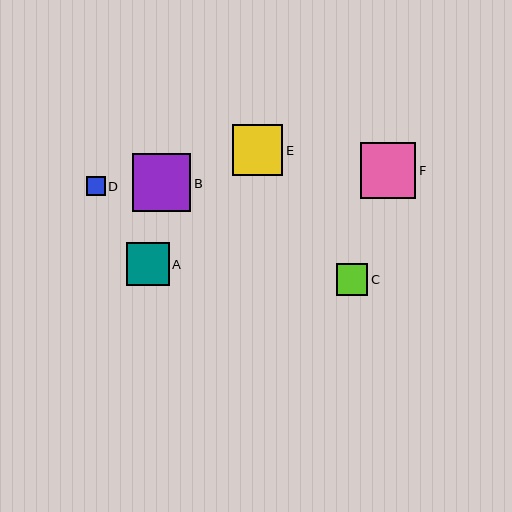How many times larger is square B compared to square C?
Square B is approximately 1.8 times the size of square C.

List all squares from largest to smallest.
From largest to smallest: B, F, E, A, C, D.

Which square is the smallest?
Square D is the smallest with a size of approximately 19 pixels.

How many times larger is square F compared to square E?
Square F is approximately 1.1 times the size of square E.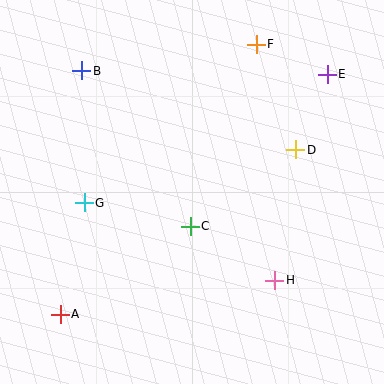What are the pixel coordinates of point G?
Point G is at (84, 203).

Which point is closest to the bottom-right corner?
Point H is closest to the bottom-right corner.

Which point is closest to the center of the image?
Point C at (190, 226) is closest to the center.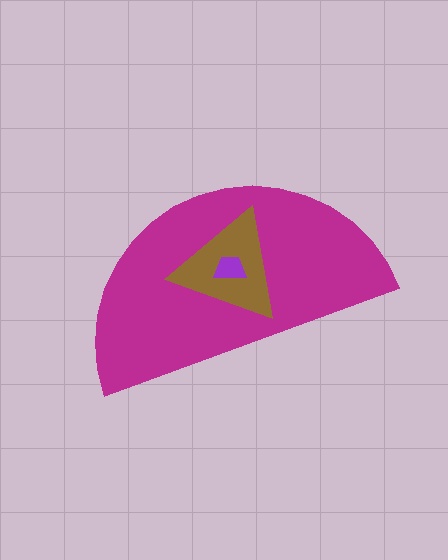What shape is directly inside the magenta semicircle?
The brown triangle.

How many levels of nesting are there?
3.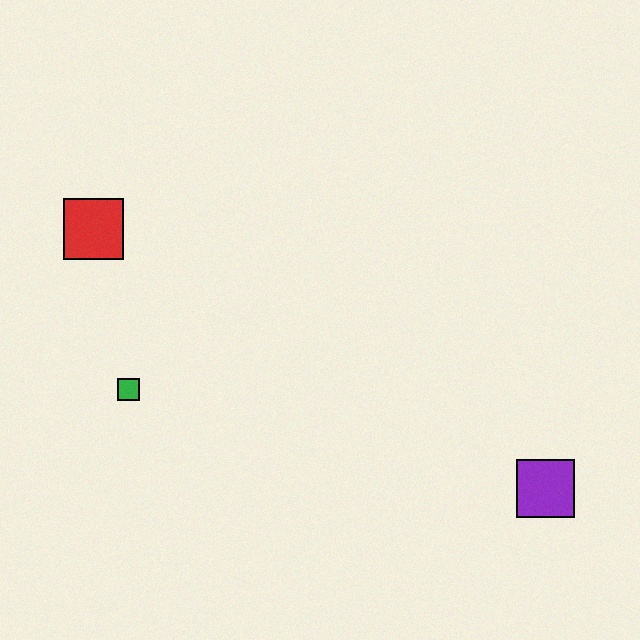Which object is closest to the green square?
The red square is closest to the green square.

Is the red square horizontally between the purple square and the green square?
No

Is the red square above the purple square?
Yes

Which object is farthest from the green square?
The purple square is farthest from the green square.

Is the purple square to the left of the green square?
No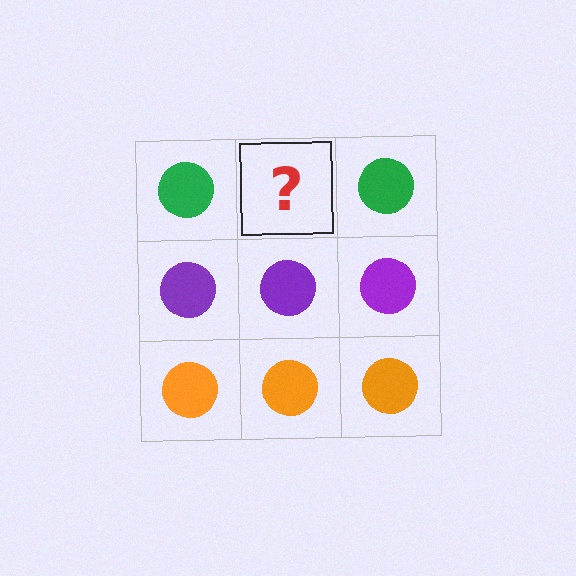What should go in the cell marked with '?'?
The missing cell should contain a green circle.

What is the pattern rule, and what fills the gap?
The rule is that each row has a consistent color. The gap should be filled with a green circle.